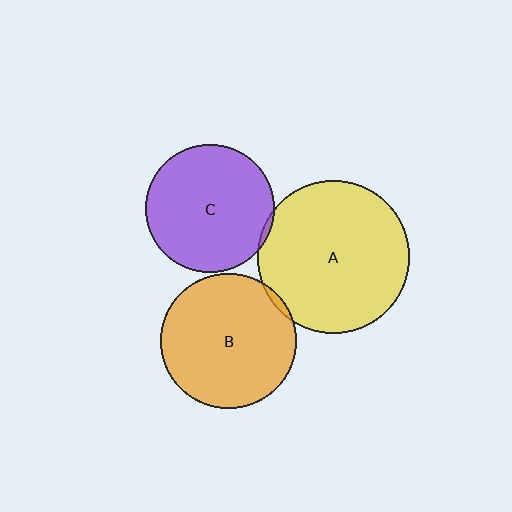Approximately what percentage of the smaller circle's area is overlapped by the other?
Approximately 5%.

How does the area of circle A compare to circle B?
Approximately 1.3 times.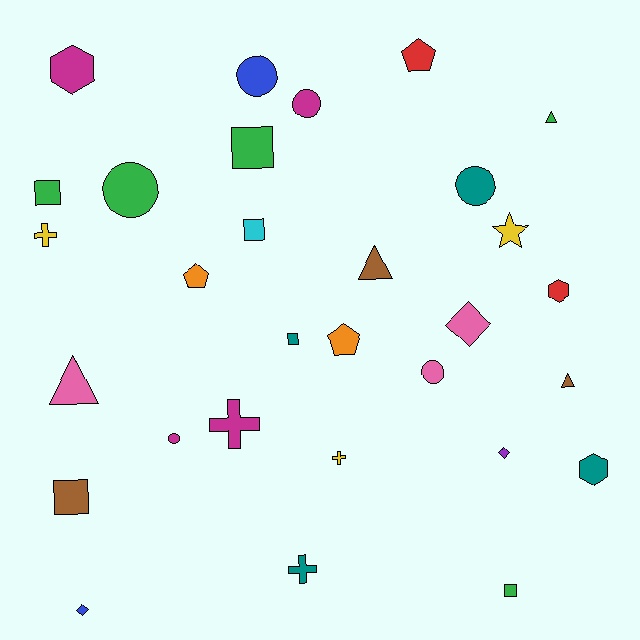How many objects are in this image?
There are 30 objects.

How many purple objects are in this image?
There is 1 purple object.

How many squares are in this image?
There are 6 squares.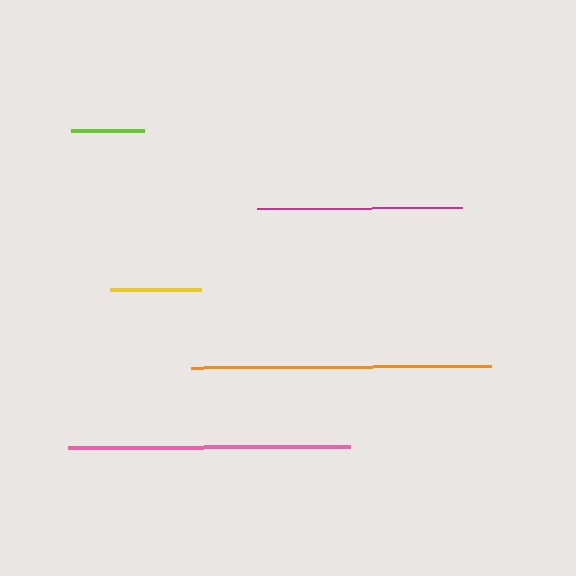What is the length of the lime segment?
The lime segment is approximately 72 pixels long.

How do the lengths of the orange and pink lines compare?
The orange and pink lines are approximately the same length.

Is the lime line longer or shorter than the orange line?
The orange line is longer than the lime line.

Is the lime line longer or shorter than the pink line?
The pink line is longer than the lime line.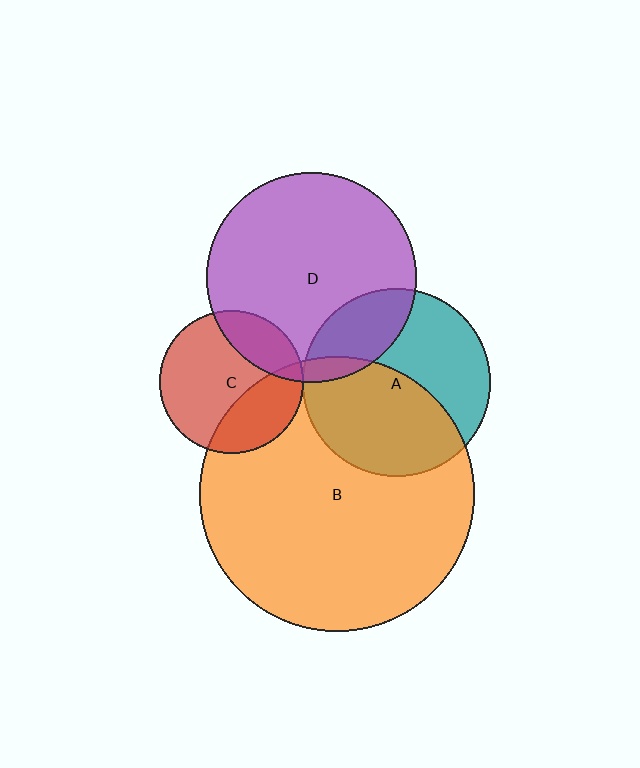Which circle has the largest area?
Circle B (orange).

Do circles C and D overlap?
Yes.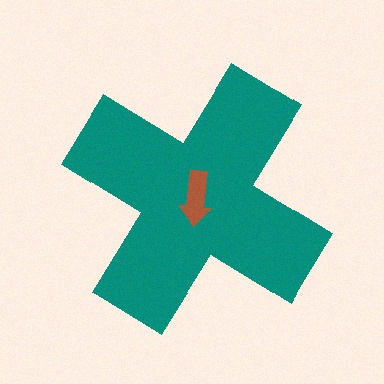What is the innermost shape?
The brown arrow.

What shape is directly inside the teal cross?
The brown arrow.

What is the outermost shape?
The teal cross.